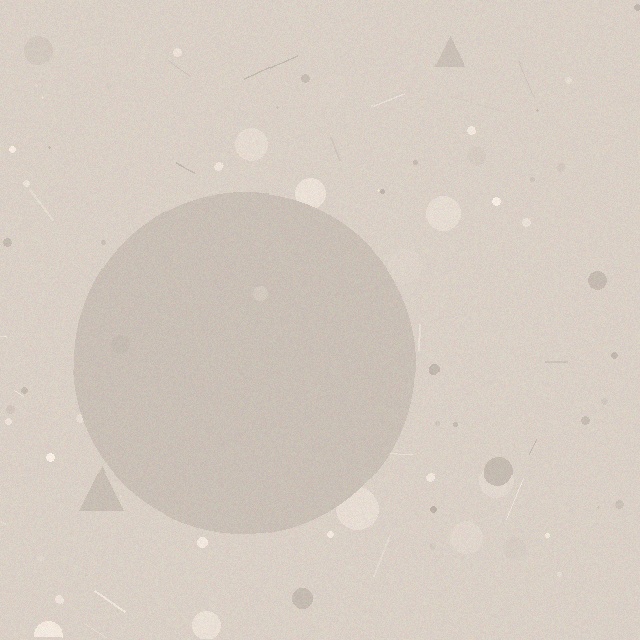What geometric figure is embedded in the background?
A circle is embedded in the background.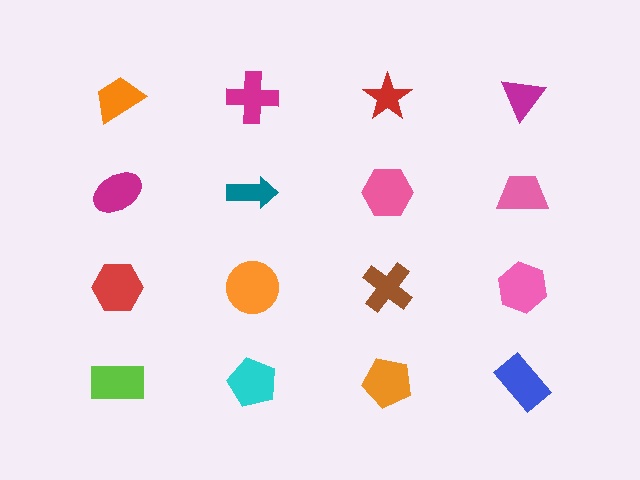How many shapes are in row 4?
4 shapes.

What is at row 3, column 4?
A pink hexagon.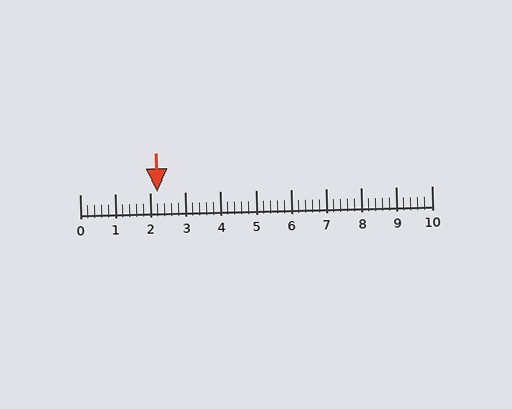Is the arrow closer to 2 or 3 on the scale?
The arrow is closer to 2.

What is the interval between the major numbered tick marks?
The major tick marks are spaced 1 units apart.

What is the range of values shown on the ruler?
The ruler shows values from 0 to 10.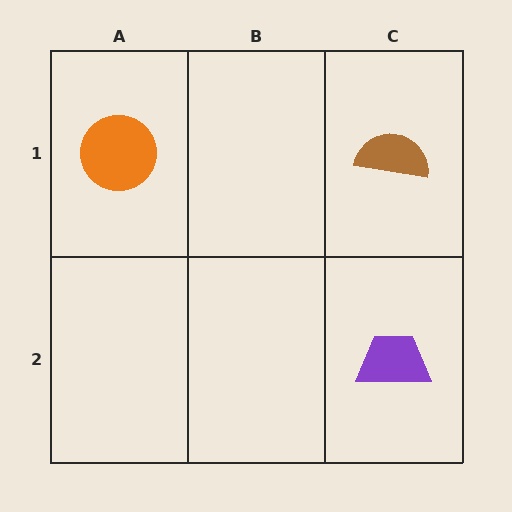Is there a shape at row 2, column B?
No, that cell is empty.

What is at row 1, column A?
An orange circle.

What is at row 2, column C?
A purple trapezoid.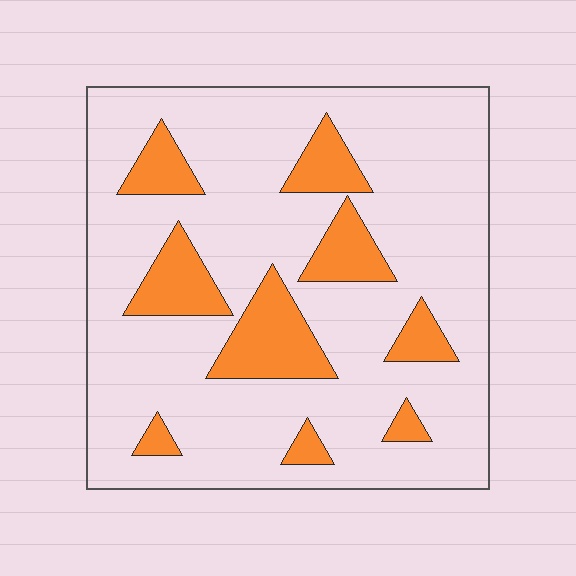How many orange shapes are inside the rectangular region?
9.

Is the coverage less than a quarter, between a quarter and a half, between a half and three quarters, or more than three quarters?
Less than a quarter.